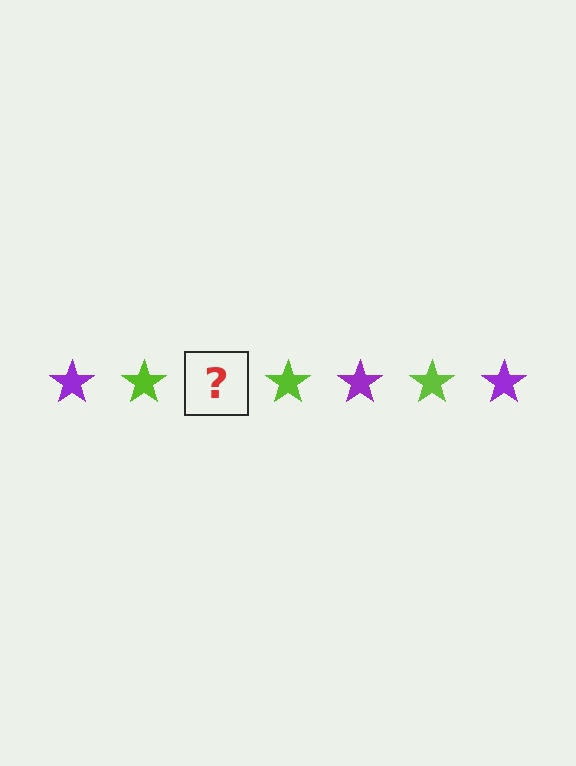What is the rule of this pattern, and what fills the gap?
The rule is that the pattern cycles through purple, lime stars. The gap should be filled with a purple star.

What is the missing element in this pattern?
The missing element is a purple star.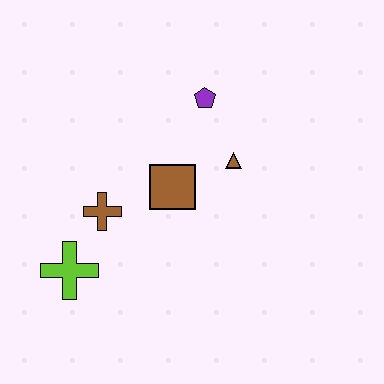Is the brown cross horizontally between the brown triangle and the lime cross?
Yes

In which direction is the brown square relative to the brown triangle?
The brown square is to the left of the brown triangle.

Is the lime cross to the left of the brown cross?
Yes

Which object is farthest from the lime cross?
The purple pentagon is farthest from the lime cross.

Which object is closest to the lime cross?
The brown cross is closest to the lime cross.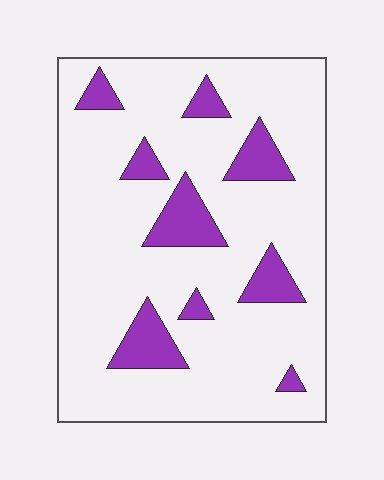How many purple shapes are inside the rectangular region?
9.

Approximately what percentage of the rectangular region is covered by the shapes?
Approximately 15%.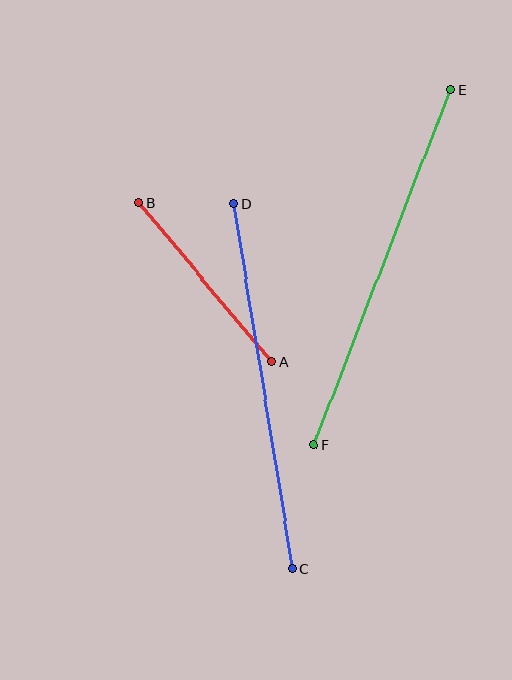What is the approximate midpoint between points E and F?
The midpoint is at approximately (382, 267) pixels.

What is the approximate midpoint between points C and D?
The midpoint is at approximately (263, 387) pixels.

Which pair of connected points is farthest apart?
Points E and F are farthest apart.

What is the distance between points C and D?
The distance is approximately 370 pixels.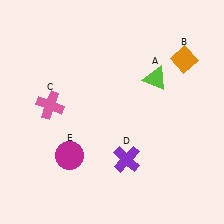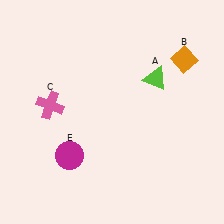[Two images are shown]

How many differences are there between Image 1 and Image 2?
There is 1 difference between the two images.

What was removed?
The purple cross (D) was removed in Image 2.